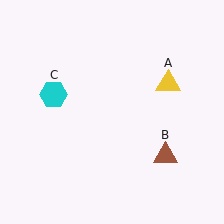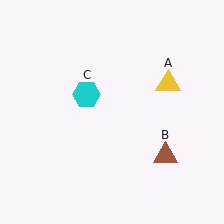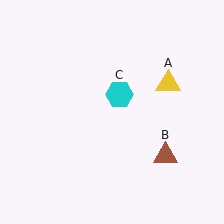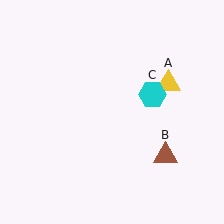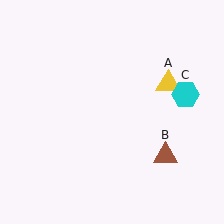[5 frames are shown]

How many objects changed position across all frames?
1 object changed position: cyan hexagon (object C).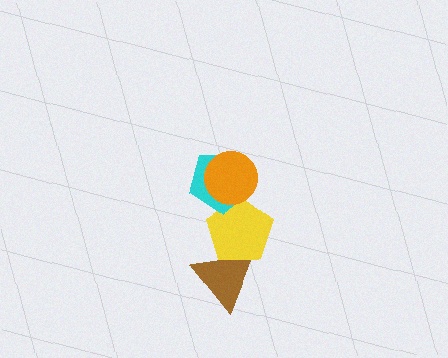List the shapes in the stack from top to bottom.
From top to bottom: the orange circle, the cyan pentagon, the yellow pentagon, the brown triangle.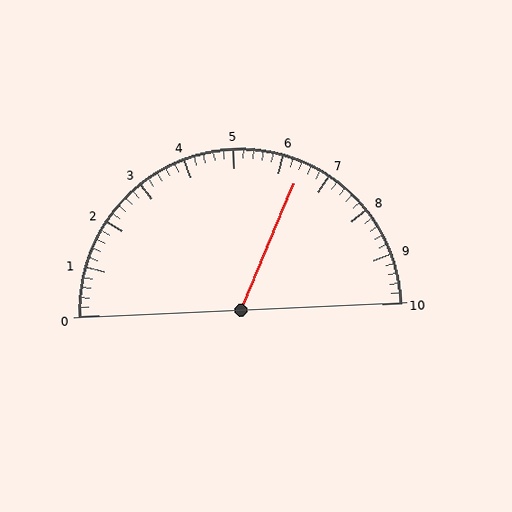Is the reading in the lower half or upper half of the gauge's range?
The reading is in the upper half of the range (0 to 10).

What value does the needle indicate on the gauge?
The needle indicates approximately 6.4.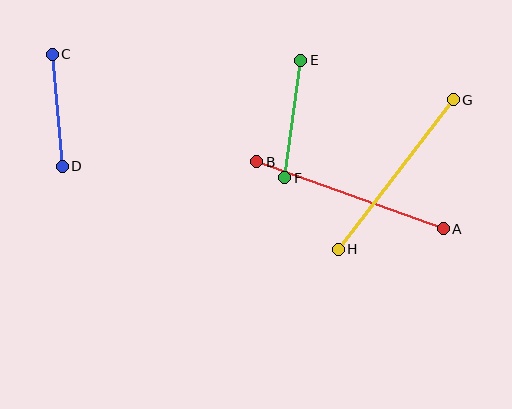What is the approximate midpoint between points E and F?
The midpoint is at approximately (293, 119) pixels.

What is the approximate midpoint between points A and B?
The midpoint is at approximately (350, 195) pixels.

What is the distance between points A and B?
The distance is approximately 198 pixels.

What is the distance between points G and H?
The distance is approximately 188 pixels.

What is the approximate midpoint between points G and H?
The midpoint is at approximately (396, 175) pixels.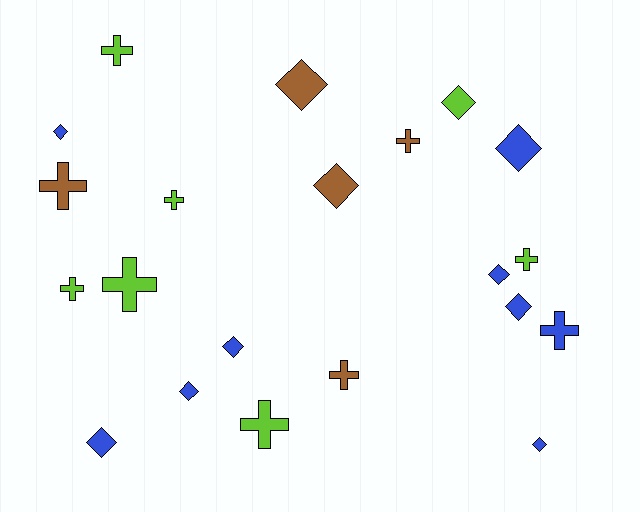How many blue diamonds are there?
There are 8 blue diamonds.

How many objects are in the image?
There are 21 objects.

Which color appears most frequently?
Blue, with 9 objects.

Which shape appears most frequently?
Diamond, with 11 objects.